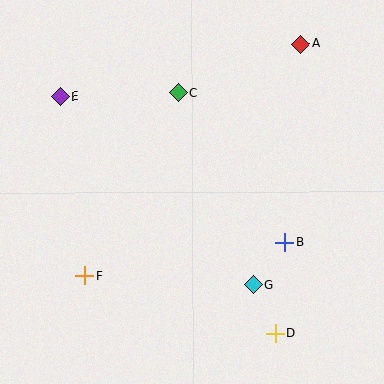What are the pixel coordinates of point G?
Point G is at (254, 284).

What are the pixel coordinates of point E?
Point E is at (60, 96).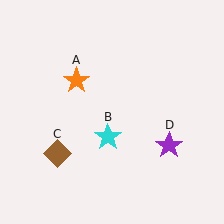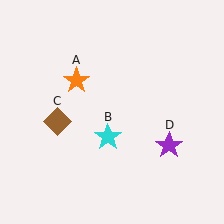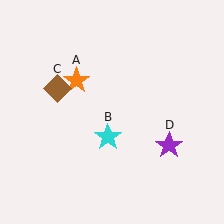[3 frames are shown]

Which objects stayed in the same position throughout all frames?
Orange star (object A) and cyan star (object B) and purple star (object D) remained stationary.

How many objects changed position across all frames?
1 object changed position: brown diamond (object C).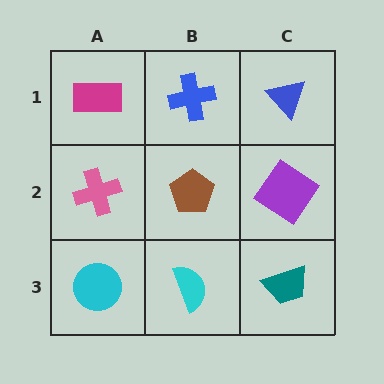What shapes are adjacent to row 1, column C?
A purple diamond (row 2, column C), a blue cross (row 1, column B).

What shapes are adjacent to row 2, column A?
A magenta rectangle (row 1, column A), a cyan circle (row 3, column A), a brown pentagon (row 2, column B).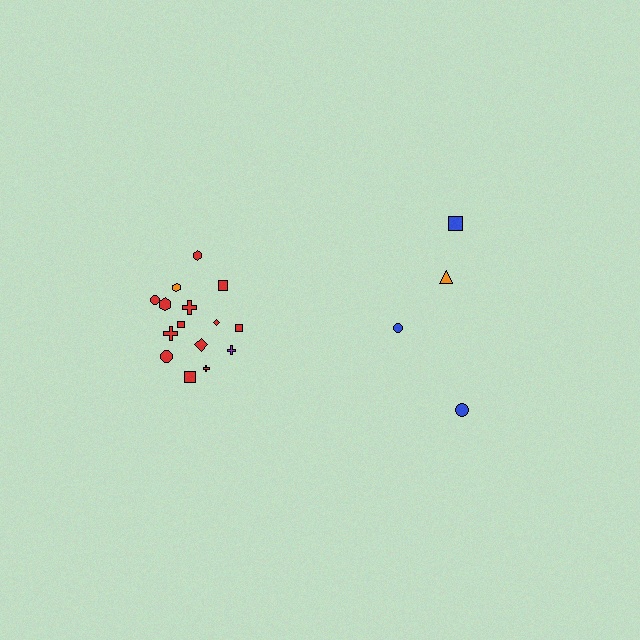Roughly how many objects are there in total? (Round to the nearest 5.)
Roughly 20 objects in total.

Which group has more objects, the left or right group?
The left group.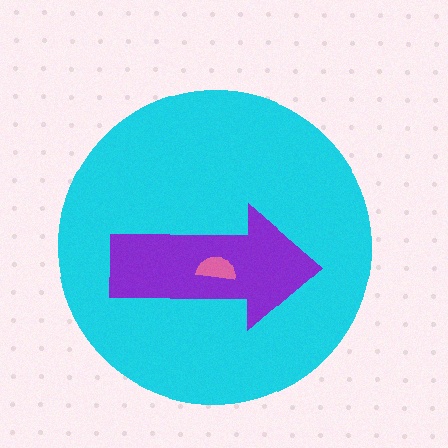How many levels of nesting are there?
3.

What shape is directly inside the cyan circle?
The purple arrow.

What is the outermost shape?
The cyan circle.